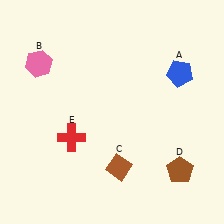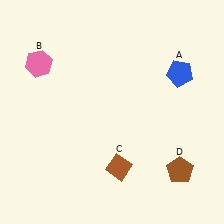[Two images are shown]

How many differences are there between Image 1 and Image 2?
There is 1 difference between the two images.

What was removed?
The red cross (E) was removed in Image 2.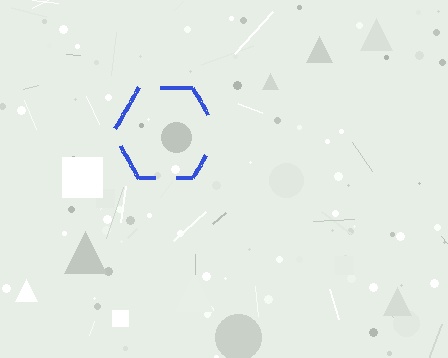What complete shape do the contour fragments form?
The contour fragments form a hexagon.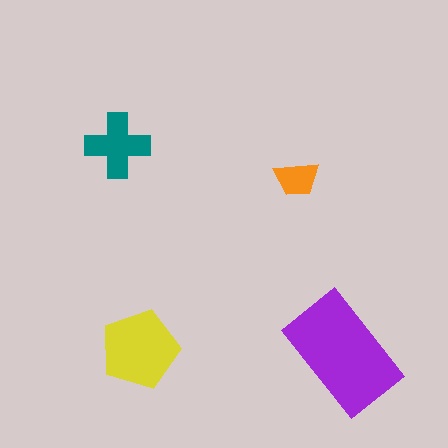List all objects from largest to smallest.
The purple rectangle, the yellow pentagon, the teal cross, the orange trapezoid.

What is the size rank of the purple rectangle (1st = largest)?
1st.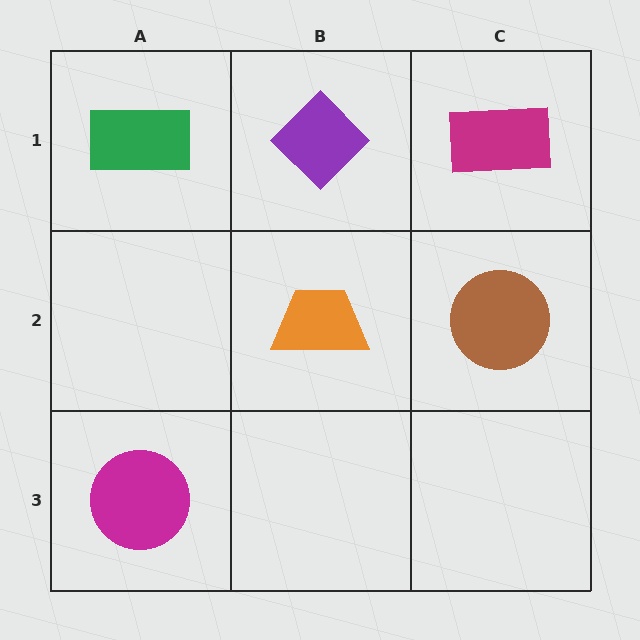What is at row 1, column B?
A purple diamond.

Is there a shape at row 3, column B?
No, that cell is empty.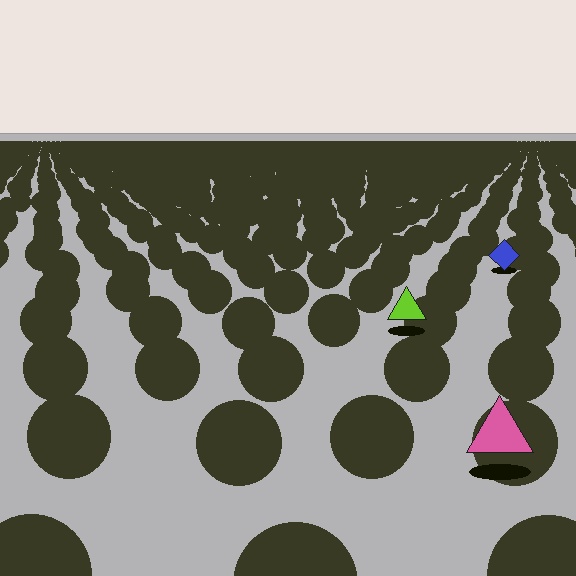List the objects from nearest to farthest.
From nearest to farthest: the pink triangle, the lime triangle, the blue diamond.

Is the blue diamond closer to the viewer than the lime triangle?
No. The lime triangle is closer — you can tell from the texture gradient: the ground texture is coarser near it.